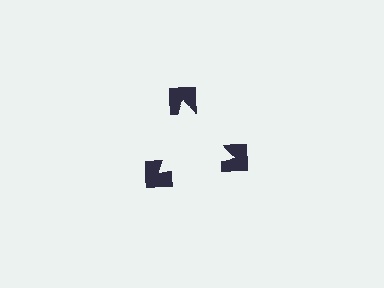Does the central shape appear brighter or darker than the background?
It typically appears slightly brighter than the background, even though no actual brightness change is drawn.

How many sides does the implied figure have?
3 sides.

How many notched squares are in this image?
There are 3 — one at each vertex of the illusory triangle.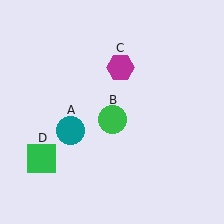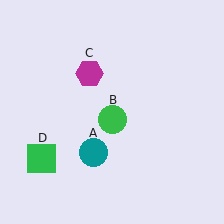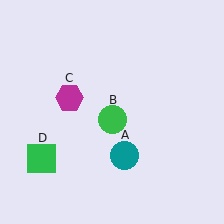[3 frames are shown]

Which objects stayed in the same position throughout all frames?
Green circle (object B) and green square (object D) remained stationary.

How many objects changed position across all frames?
2 objects changed position: teal circle (object A), magenta hexagon (object C).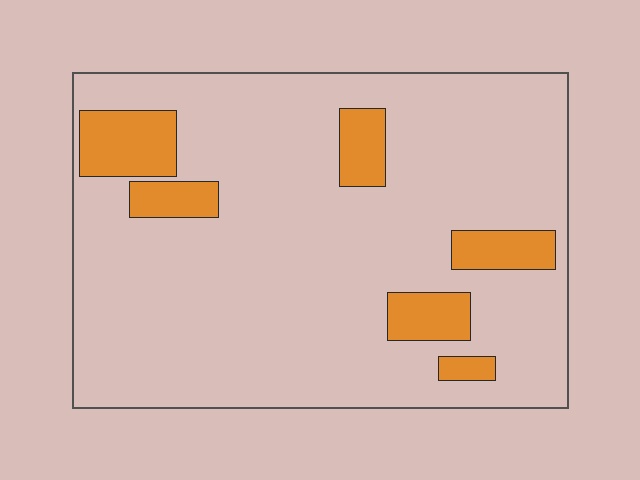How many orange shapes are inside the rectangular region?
6.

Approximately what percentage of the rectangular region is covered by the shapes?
Approximately 15%.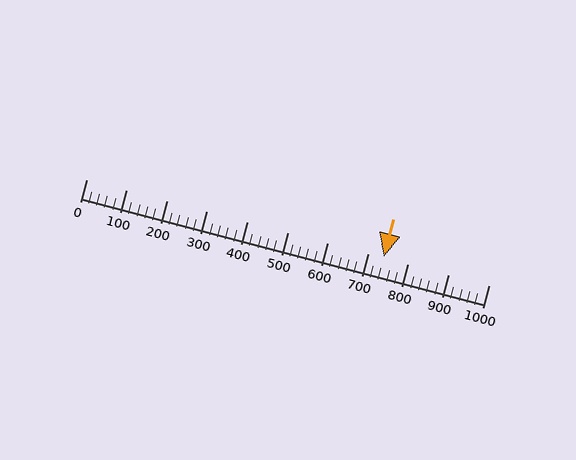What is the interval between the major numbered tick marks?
The major tick marks are spaced 100 units apart.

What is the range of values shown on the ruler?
The ruler shows values from 0 to 1000.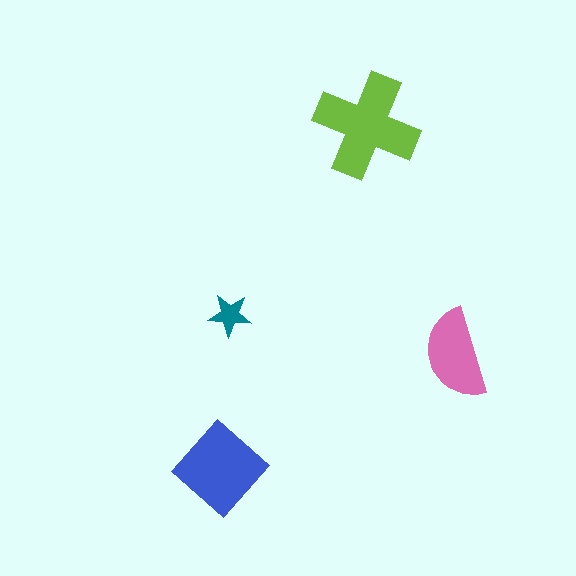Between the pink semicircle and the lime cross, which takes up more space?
The lime cross.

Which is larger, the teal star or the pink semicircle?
The pink semicircle.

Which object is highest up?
The lime cross is topmost.